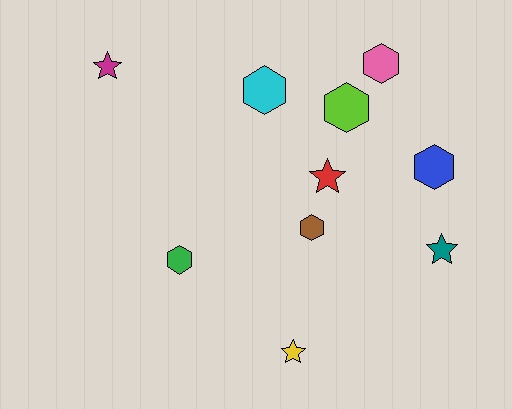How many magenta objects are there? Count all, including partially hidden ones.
There is 1 magenta object.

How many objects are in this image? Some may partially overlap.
There are 10 objects.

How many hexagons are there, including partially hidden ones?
There are 6 hexagons.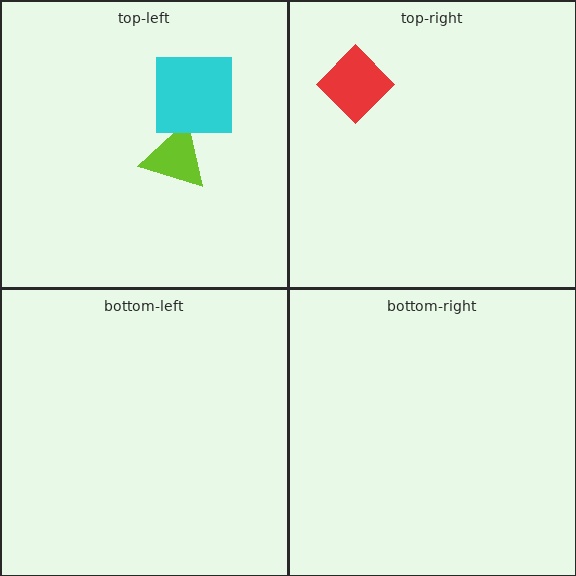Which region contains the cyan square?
The top-left region.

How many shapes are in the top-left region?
2.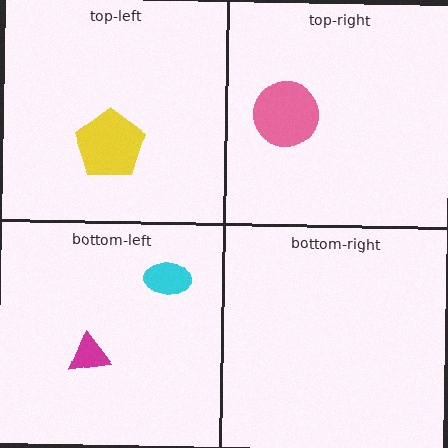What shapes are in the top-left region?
The yellow pentagon.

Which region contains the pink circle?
The top-right region.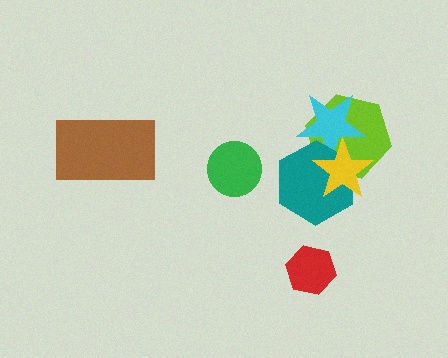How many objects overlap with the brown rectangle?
0 objects overlap with the brown rectangle.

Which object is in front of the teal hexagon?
The yellow star is in front of the teal hexagon.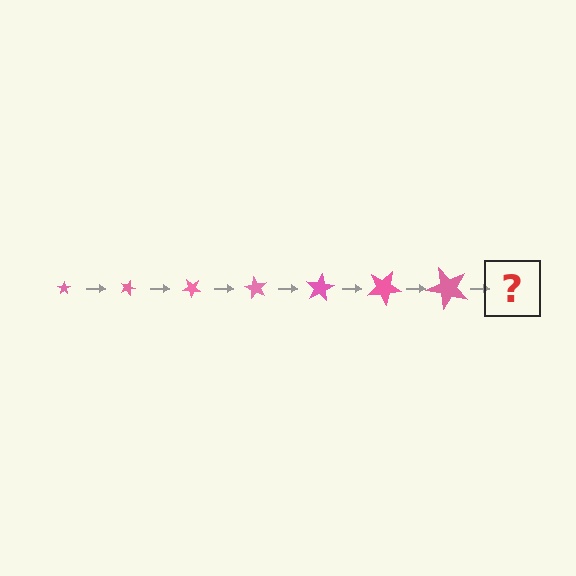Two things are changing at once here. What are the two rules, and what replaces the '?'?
The two rules are that the star grows larger each step and it rotates 20 degrees each step. The '?' should be a star, larger than the previous one and rotated 140 degrees from the start.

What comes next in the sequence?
The next element should be a star, larger than the previous one and rotated 140 degrees from the start.